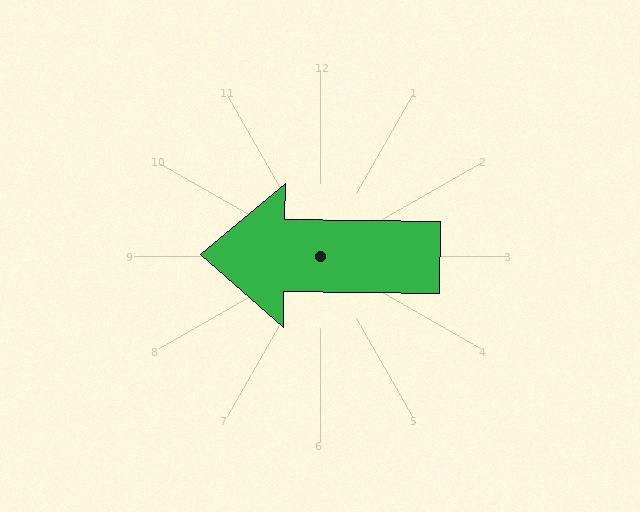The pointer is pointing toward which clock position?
Roughly 9 o'clock.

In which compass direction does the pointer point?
West.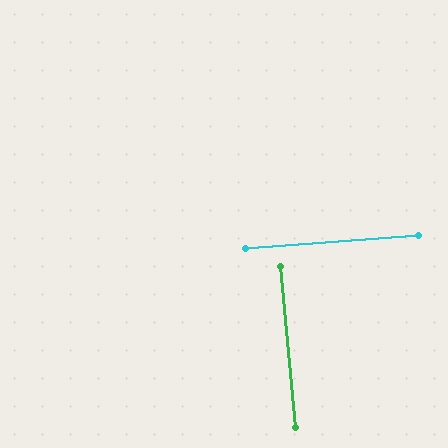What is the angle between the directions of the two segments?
Approximately 89 degrees.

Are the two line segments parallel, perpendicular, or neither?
Perpendicular — they meet at approximately 89°.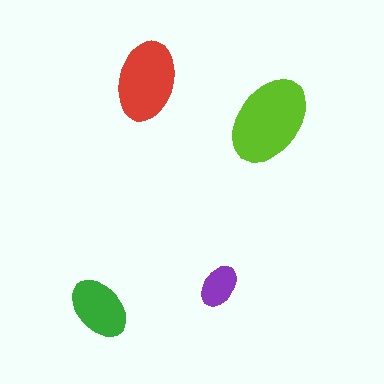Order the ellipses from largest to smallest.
the lime one, the red one, the green one, the purple one.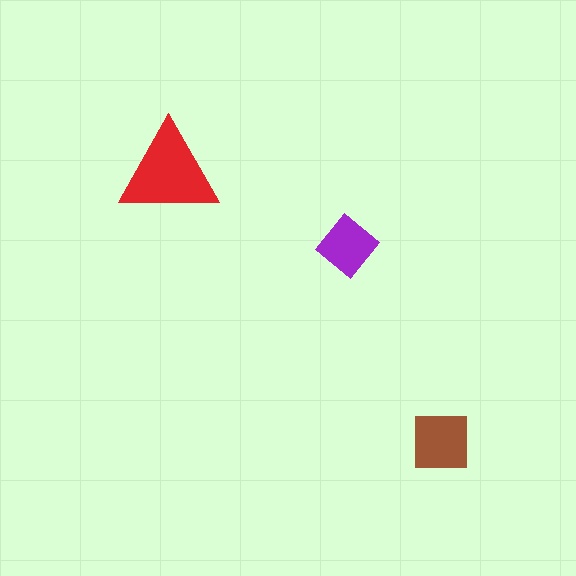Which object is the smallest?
The purple diamond.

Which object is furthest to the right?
The brown square is rightmost.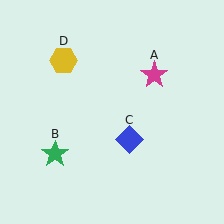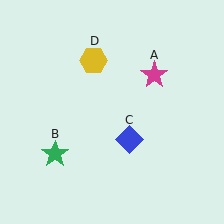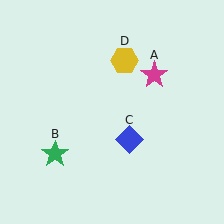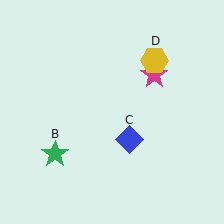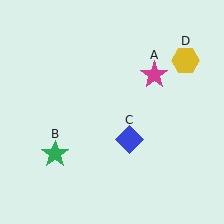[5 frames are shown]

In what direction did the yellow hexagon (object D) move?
The yellow hexagon (object D) moved right.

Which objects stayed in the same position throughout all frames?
Magenta star (object A) and green star (object B) and blue diamond (object C) remained stationary.